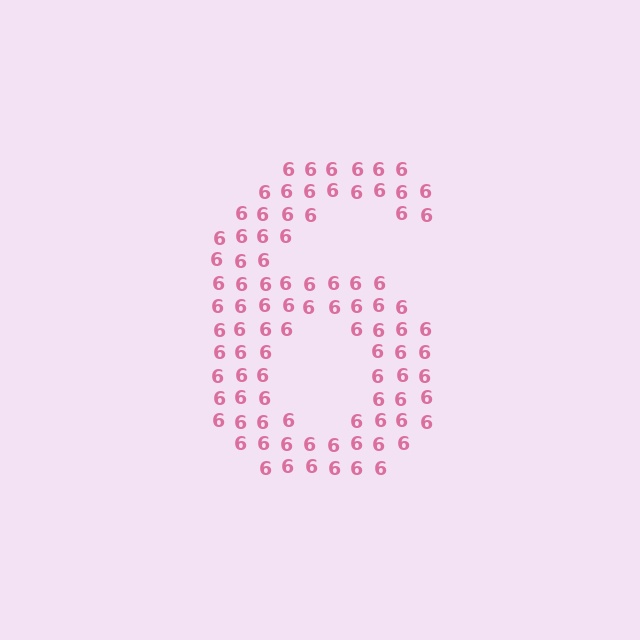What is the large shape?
The large shape is the digit 6.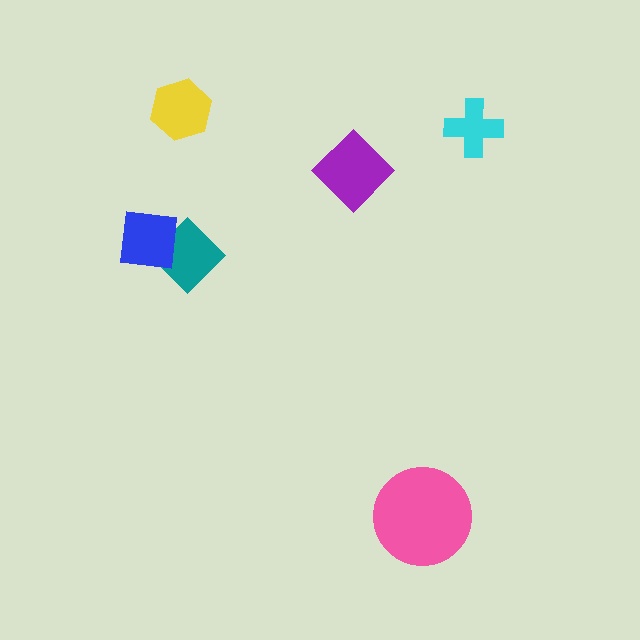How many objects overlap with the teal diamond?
1 object overlaps with the teal diamond.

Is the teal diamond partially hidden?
Yes, it is partially covered by another shape.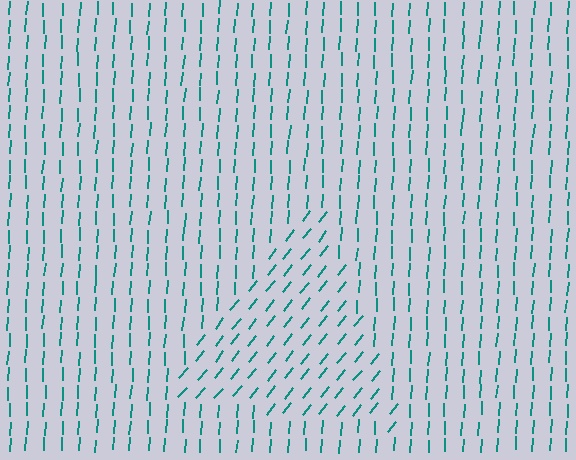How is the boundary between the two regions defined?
The boundary is defined purely by a change in line orientation (approximately 36 degrees difference). All lines are the same color and thickness.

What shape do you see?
I see a triangle.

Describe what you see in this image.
The image is filled with small teal line segments. A triangle region in the image has lines oriented differently from the surrounding lines, creating a visible texture boundary.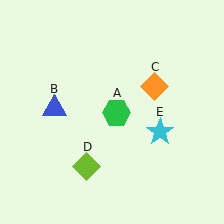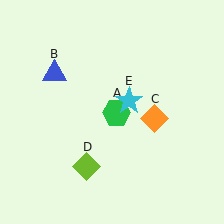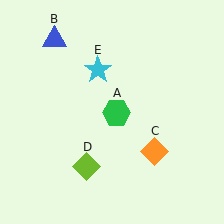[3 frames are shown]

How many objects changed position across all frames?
3 objects changed position: blue triangle (object B), orange diamond (object C), cyan star (object E).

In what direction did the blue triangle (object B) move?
The blue triangle (object B) moved up.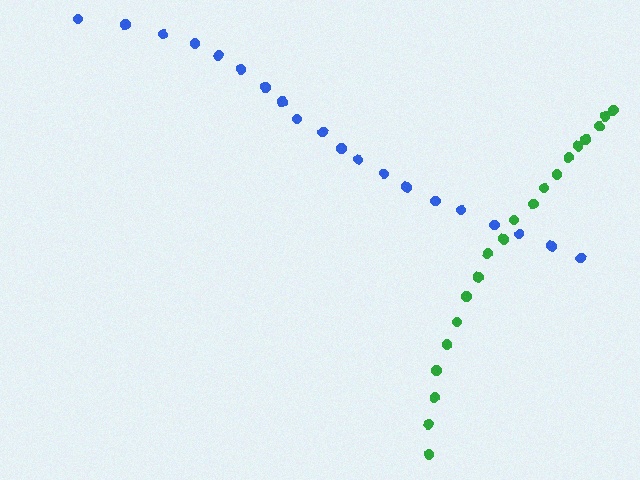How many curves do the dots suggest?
There are 2 distinct paths.